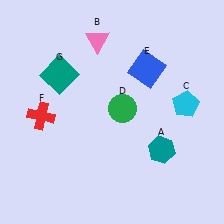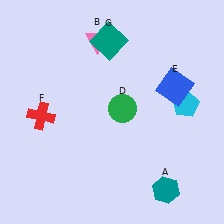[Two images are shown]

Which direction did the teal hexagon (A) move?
The teal hexagon (A) moved down.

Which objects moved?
The objects that moved are: the teal hexagon (A), the blue square (E), the teal square (G).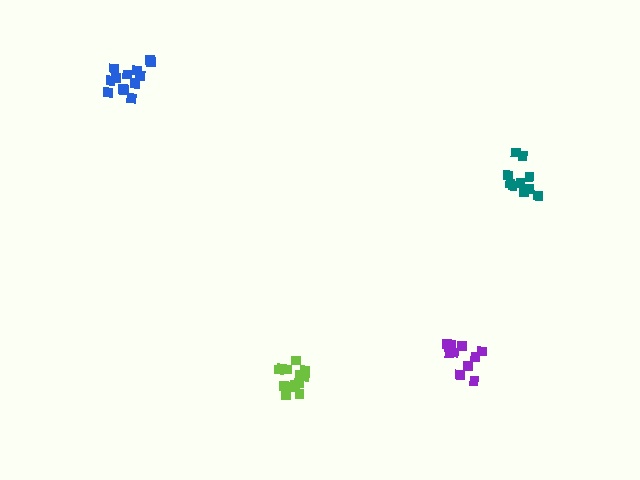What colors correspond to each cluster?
The clusters are colored: purple, teal, lime, blue.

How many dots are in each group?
Group 1: 11 dots, Group 2: 10 dots, Group 3: 13 dots, Group 4: 13 dots (47 total).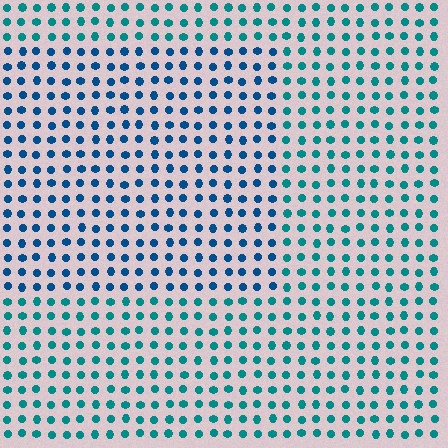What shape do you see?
I see a rectangle.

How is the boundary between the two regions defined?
The boundary is defined purely by a slight shift in hue (about 29 degrees). Spacing, size, and orientation are identical on both sides.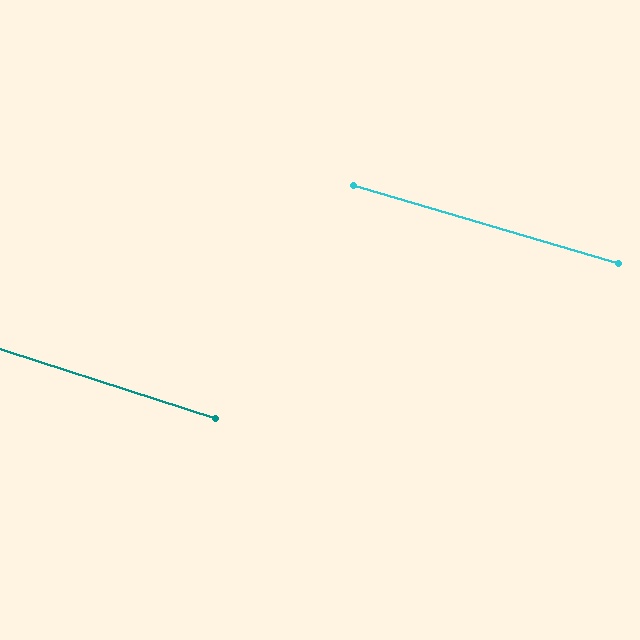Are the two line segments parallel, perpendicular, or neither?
Parallel — their directions differ by only 1.3°.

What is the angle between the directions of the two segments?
Approximately 1 degree.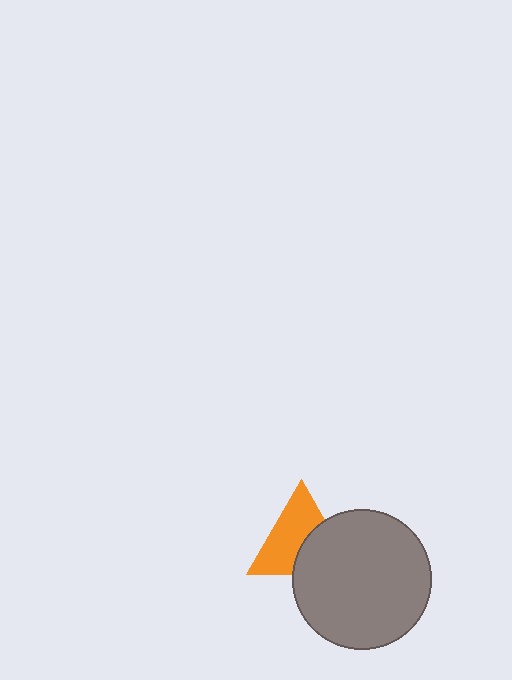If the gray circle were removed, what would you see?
You would see the complete orange triangle.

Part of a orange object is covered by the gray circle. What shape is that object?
It is a triangle.